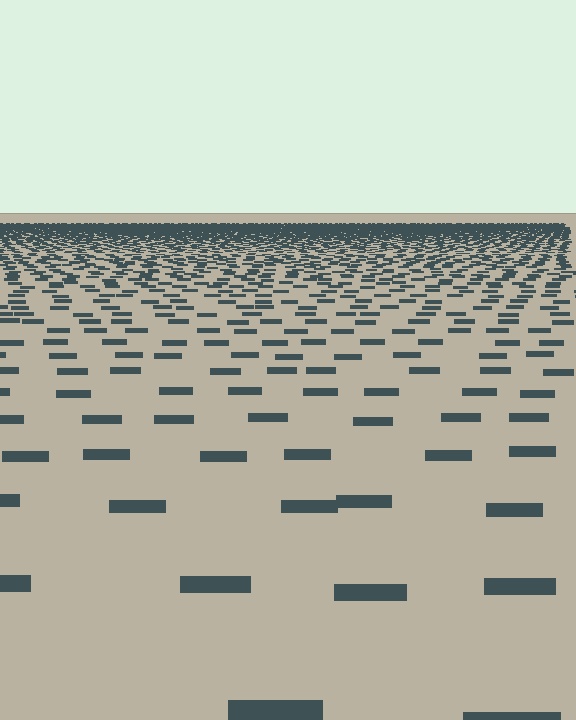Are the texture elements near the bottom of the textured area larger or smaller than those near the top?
Larger. Near the bottom, elements are closer to the viewer and appear at a bigger on-screen size.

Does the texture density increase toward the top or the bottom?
Density increases toward the top.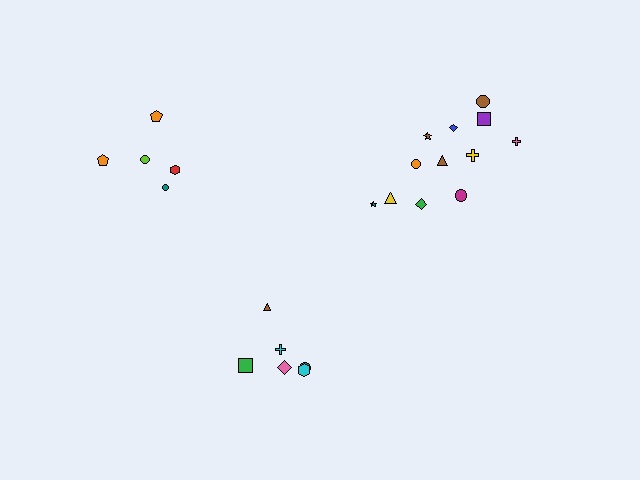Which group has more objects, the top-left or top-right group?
The top-right group.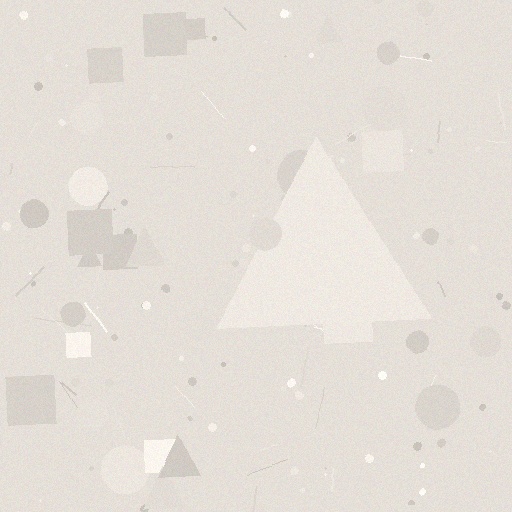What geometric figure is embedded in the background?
A triangle is embedded in the background.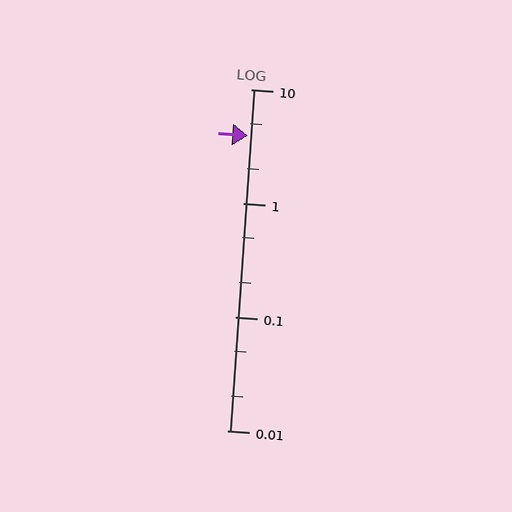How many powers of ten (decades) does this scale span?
The scale spans 3 decades, from 0.01 to 10.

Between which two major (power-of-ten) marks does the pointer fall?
The pointer is between 1 and 10.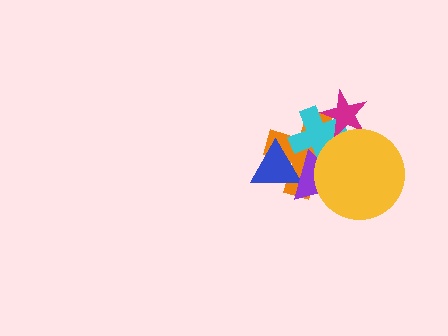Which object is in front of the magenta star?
The yellow circle is in front of the magenta star.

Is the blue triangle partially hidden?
Yes, it is partially covered by another shape.